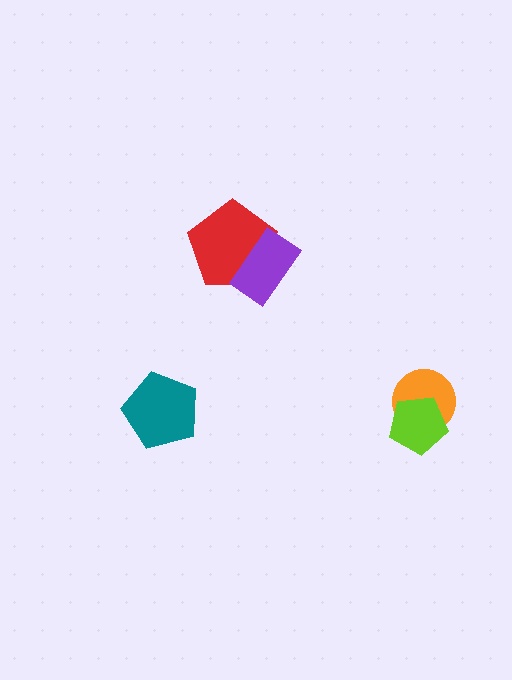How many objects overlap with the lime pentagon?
1 object overlaps with the lime pentagon.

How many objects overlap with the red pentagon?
1 object overlaps with the red pentagon.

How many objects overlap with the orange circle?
1 object overlaps with the orange circle.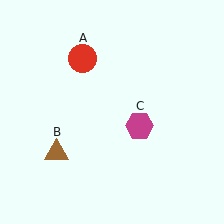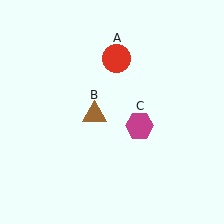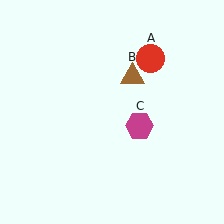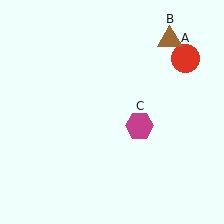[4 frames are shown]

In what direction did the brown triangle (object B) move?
The brown triangle (object B) moved up and to the right.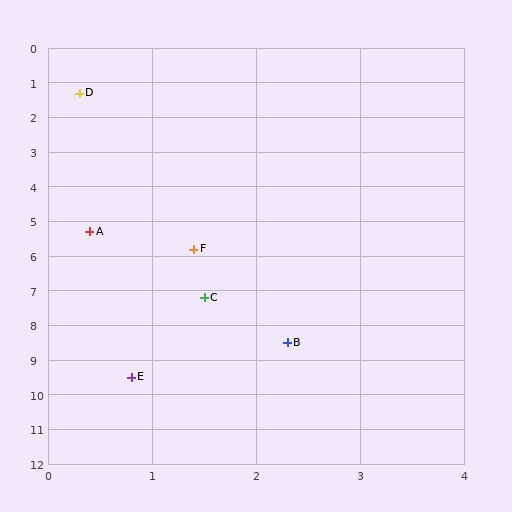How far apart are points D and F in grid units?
Points D and F are about 4.6 grid units apart.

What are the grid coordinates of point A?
Point A is at approximately (0.4, 5.3).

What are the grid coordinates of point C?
Point C is at approximately (1.5, 7.2).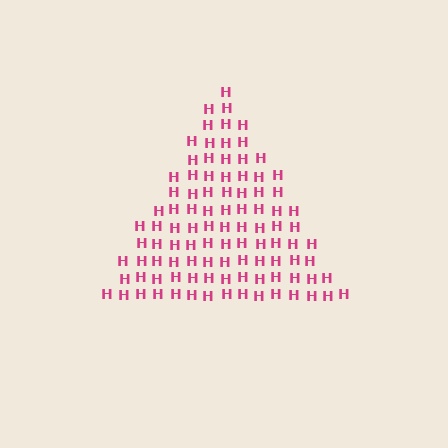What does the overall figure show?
The overall figure shows a triangle.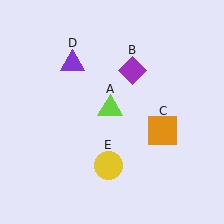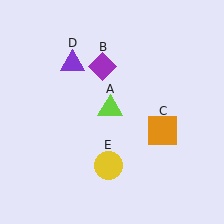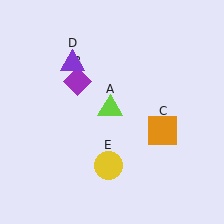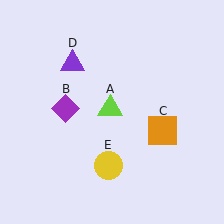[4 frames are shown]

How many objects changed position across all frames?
1 object changed position: purple diamond (object B).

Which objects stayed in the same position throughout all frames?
Lime triangle (object A) and orange square (object C) and purple triangle (object D) and yellow circle (object E) remained stationary.